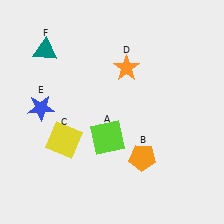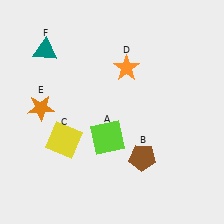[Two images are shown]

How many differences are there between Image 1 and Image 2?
There are 2 differences between the two images.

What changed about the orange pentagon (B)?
In Image 1, B is orange. In Image 2, it changed to brown.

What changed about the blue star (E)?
In Image 1, E is blue. In Image 2, it changed to orange.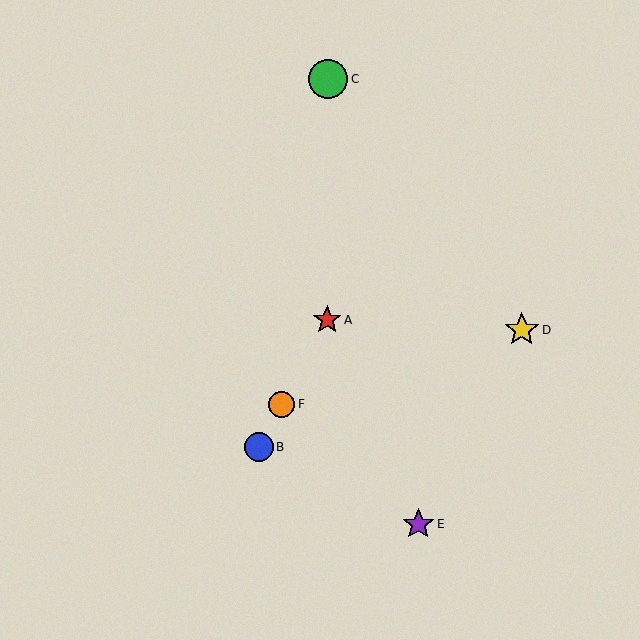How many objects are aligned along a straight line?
3 objects (A, B, F) are aligned along a straight line.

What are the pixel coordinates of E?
Object E is at (418, 524).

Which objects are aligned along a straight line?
Objects A, B, F are aligned along a straight line.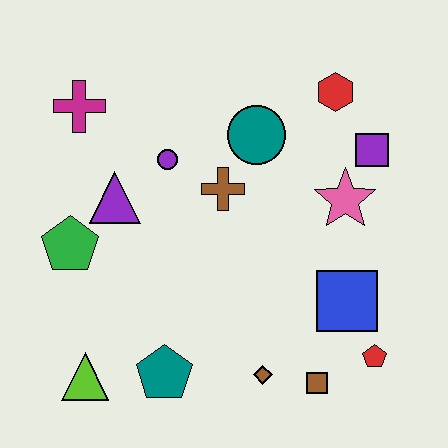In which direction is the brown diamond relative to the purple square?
The brown diamond is below the purple square.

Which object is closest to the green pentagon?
The purple triangle is closest to the green pentagon.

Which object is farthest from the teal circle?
The lime triangle is farthest from the teal circle.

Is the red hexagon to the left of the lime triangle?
No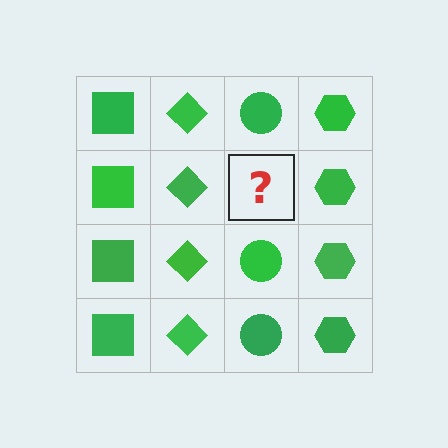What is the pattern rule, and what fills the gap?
The rule is that each column has a consistent shape. The gap should be filled with a green circle.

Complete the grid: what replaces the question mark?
The question mark should be replaced with a green circle.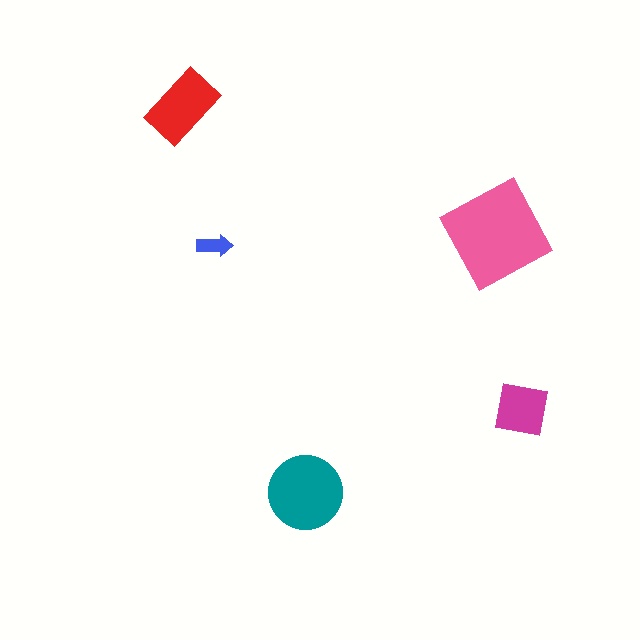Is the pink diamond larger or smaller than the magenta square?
Larger.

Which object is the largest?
The pink diamond.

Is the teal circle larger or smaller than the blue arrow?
Larger.